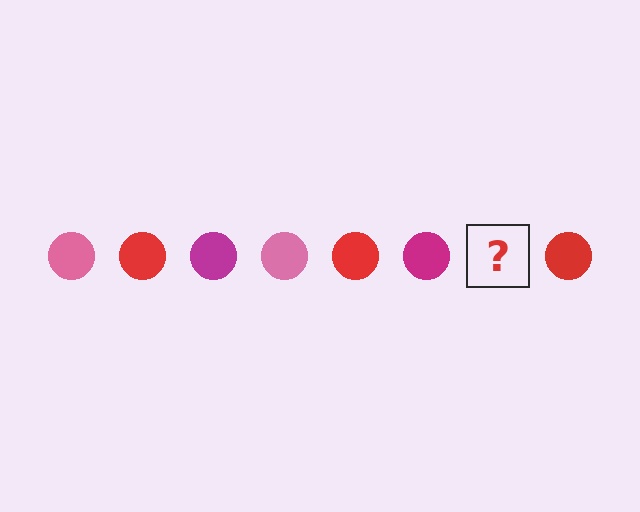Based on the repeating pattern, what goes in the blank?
The blank should be a pink circle.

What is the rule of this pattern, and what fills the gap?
The rule is that the pattern cycles through pink, red, magenta circles. The gap should be filled with a pink circle.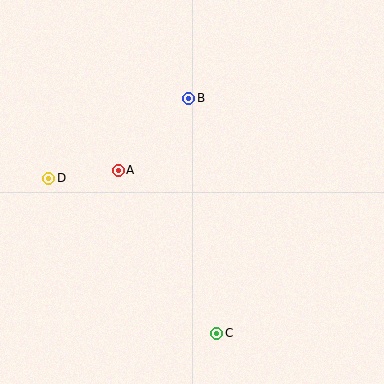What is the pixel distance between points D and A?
The distance between D and A is 70 pixels.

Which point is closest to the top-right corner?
Point B is closest to the top-right corner.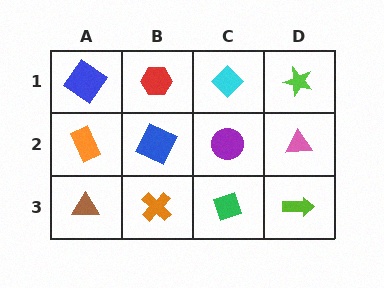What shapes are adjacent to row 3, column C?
A purple circle (row 2, column C), an orange cross (row 3, column B), a lime arrow (row 3, column D).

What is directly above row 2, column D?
A lime star.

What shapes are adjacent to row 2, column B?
A red hexagon (row 1, column B), an orange cross (row 3, column B), an orange rectangle (row 2, column A), a purple circle (row 2, column C).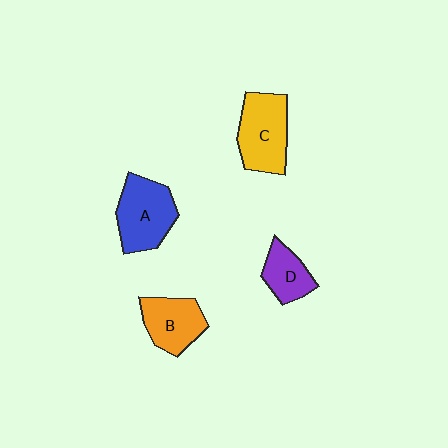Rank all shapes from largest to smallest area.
From largest to smallest: C (yellow), A (blue), B (orange), D (purple).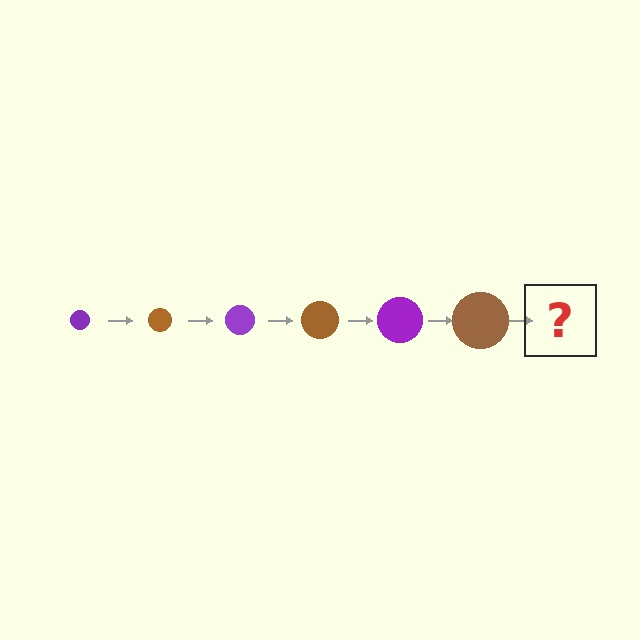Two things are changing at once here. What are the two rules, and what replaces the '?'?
The two rules are that the circle grows larger each step and the color cycles through purple and brown. The '?' should be a purple circle, larger than the previous one.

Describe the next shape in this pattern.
It should be a purple circle, larger than the previous one.